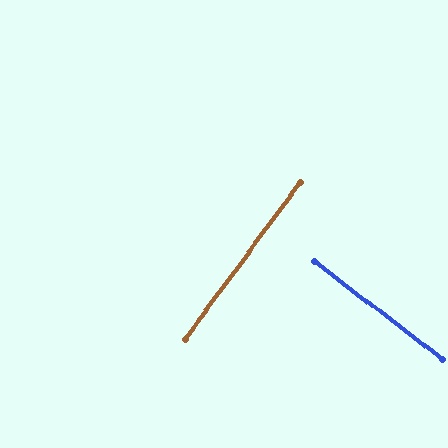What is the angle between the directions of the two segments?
Approximately 89 degrees.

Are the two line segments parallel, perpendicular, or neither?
Perpendicular — they meet at approximately 89°.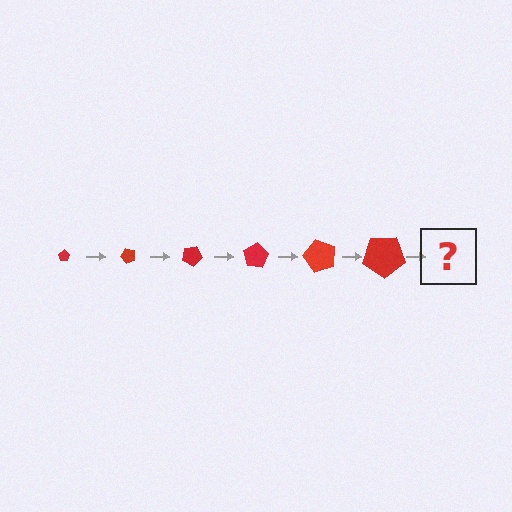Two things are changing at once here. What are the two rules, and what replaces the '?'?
The two rules are that the pentagon grows larger each step and it rotates 50 degrees each step. The '?' should be a pentagon, larger than the previous one and rotated 300 degrees from the start.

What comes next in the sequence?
The next element should be a pentagon, larger than the previous one and rotated 300 degrees from the start.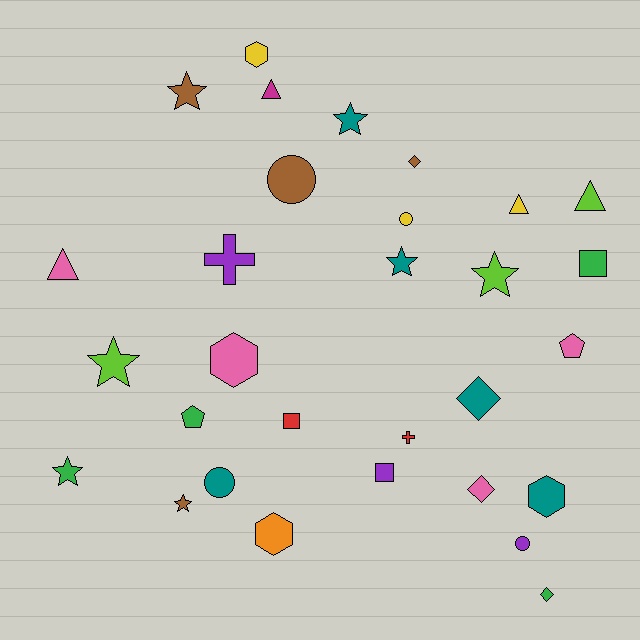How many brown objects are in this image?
There are 4 brown objects.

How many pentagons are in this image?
There are 2 pentagons.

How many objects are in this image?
There are 30 objects.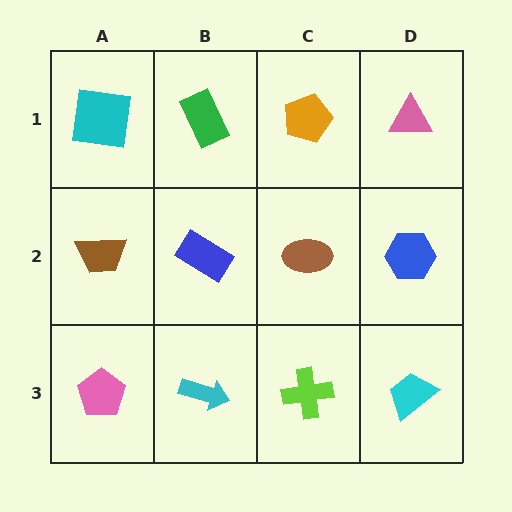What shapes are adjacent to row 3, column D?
A blue hexagon (row 2, column D), a lime cross (row 3, column C).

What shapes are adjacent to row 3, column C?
A brown ellipse (row 2, column C), a cyan arrow (row 3, column B), a cyan trapezoid (row 3, column D).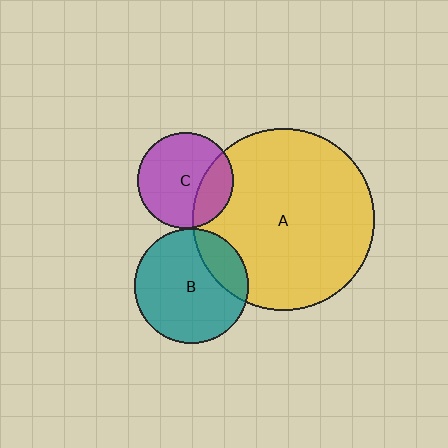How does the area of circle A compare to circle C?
Approximately 3.6 times.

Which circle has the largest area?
Circle A (yellow).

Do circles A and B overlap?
Yes.